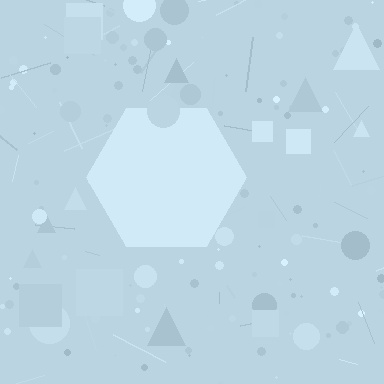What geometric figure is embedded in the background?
A hexagon is embedded in the background.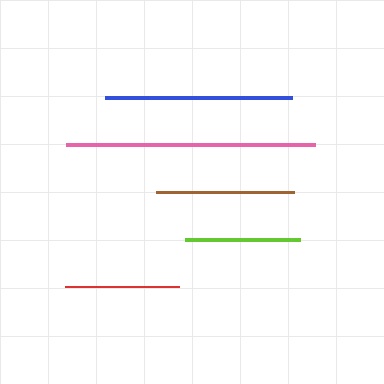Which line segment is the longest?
The pink line is the longest at approximately 248 pixels.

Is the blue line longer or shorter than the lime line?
The blue line is longer than the lime line.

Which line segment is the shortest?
The red line is the shortest at approximately 114 pixels.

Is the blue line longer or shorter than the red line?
The blue line is longer than the red line.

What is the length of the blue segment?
The blue segment is approximately 186 pixels long.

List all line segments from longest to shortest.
From longest to shortest: pink, blue, brown, lime, red.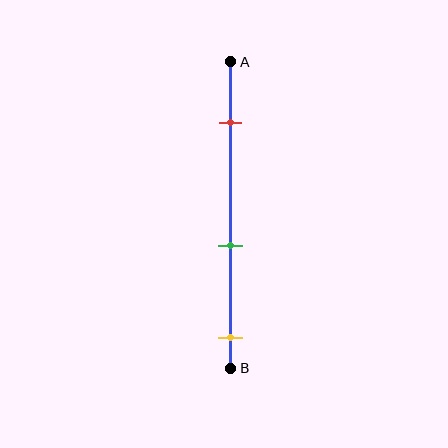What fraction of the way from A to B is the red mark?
The red mark is approximately 20% (0.2) of the way from A to B.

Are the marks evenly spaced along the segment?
Yes, the marks are approximately evenly spaced.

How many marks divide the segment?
There are 3 marks dividing the segment.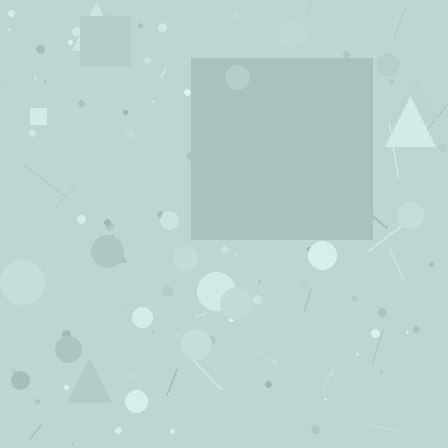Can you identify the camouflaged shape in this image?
The camouflaged shape is a square.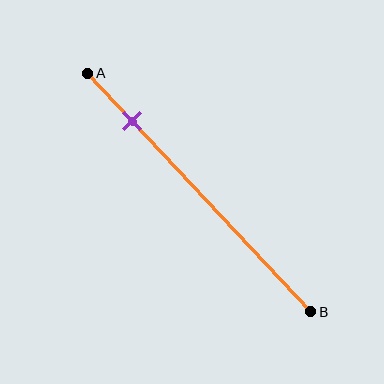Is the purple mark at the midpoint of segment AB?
No, the mark is at about 20% from A, not at the 50% midpoint.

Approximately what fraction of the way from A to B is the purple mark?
The purple mark is approximately 20% of the way from A to B.